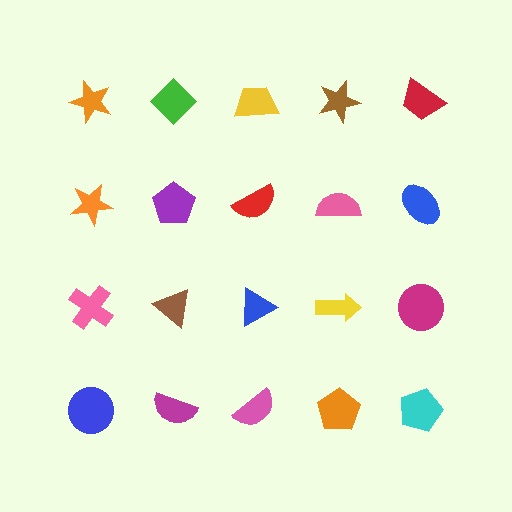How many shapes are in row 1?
5 shapes.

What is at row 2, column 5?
A blue ellipse.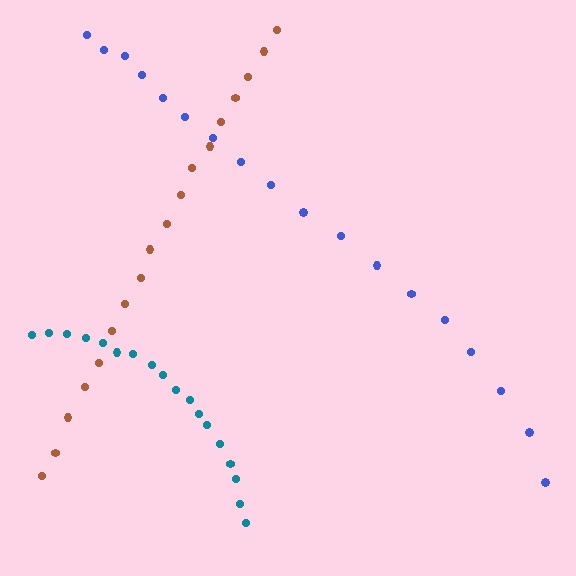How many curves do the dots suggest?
There are 3 distinct paths.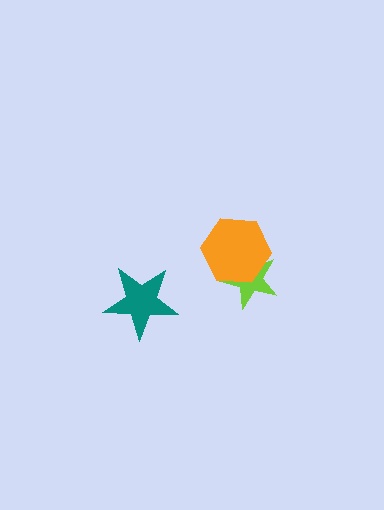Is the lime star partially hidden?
Yes, it is partially covered by another shape.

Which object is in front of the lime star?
The orange hexagon is in front of the lime star.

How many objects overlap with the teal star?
0 objects overlap with the teal star.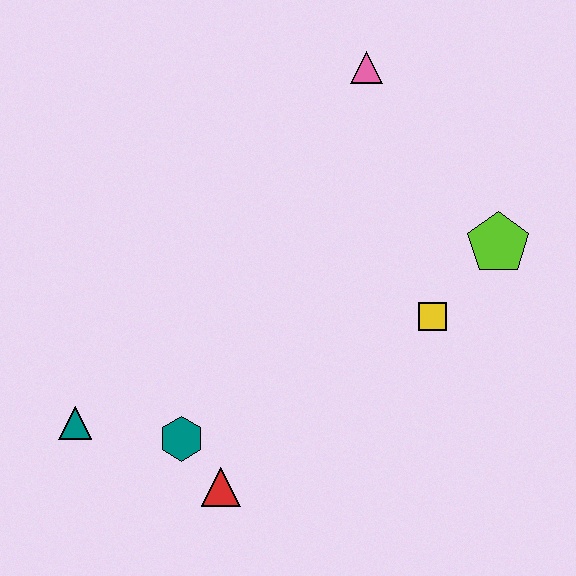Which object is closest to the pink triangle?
The lime pentagon is closest to the pink triangle.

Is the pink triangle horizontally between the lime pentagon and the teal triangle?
Yes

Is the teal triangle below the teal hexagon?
No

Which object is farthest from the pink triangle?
The teal triangle is farthest from the pink triangle.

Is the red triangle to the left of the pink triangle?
Yes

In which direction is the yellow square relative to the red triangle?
The yellow square is to the right of the red triangle.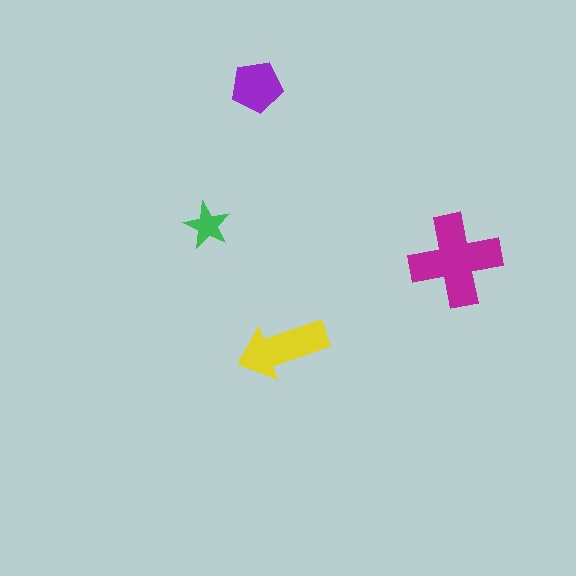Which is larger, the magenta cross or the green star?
The magenta cross.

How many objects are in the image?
There are 4 objects in the image.